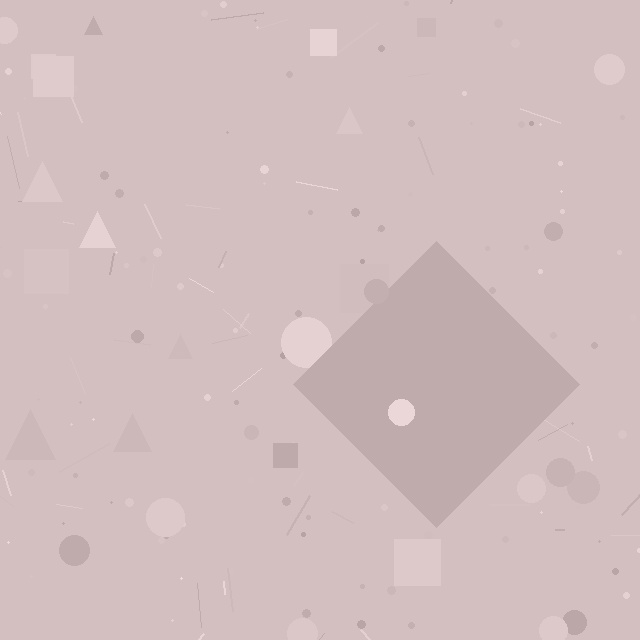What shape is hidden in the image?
A diamond is hidden in the image.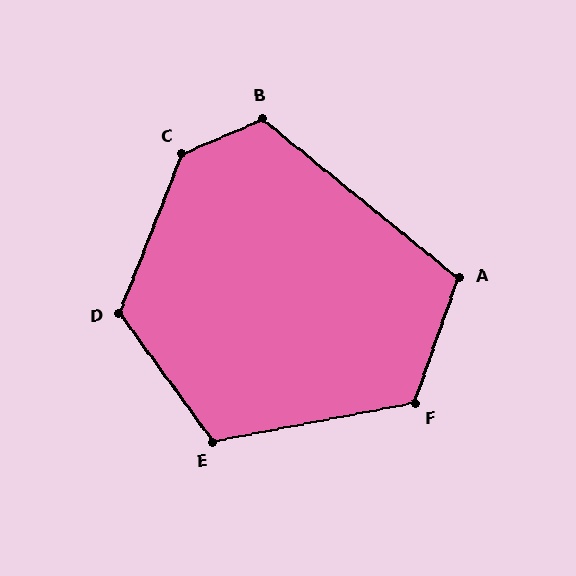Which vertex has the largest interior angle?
C, at approximately 135 degrees.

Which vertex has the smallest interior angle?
A, at approximately 110 degrees.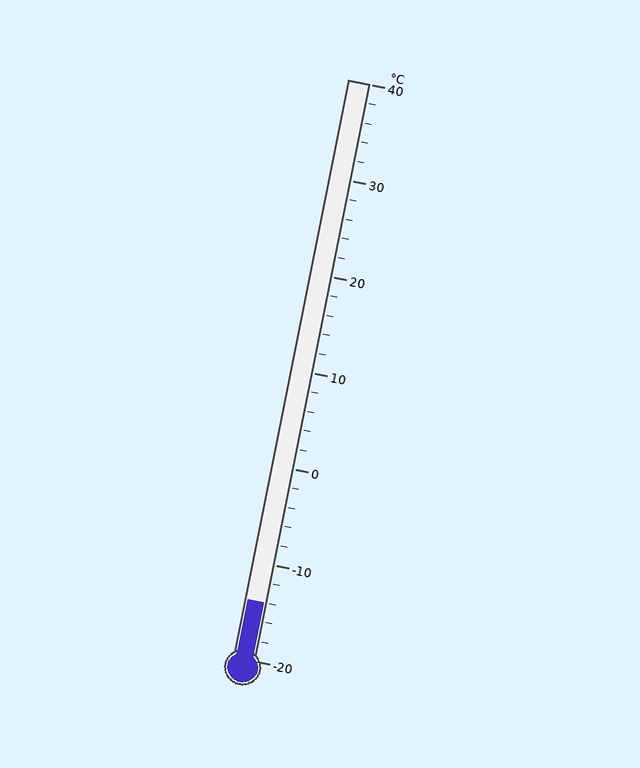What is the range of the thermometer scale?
The thermometer scale ranges from -20°C to 40°C.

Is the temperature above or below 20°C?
The temperature is below 20°C.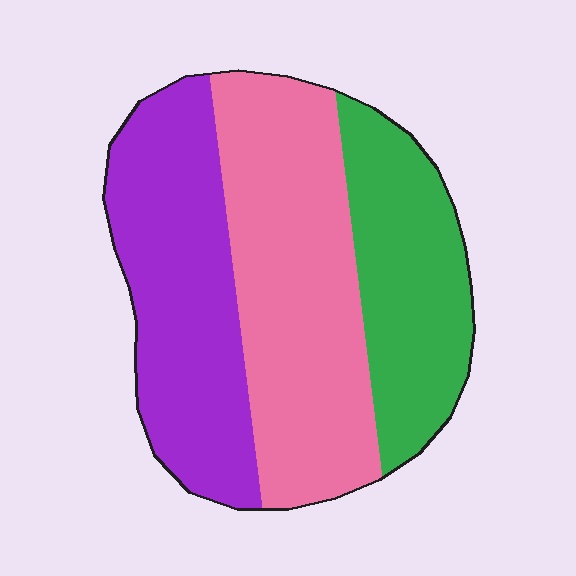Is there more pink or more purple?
Pink.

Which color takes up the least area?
Green, at roughly 25%.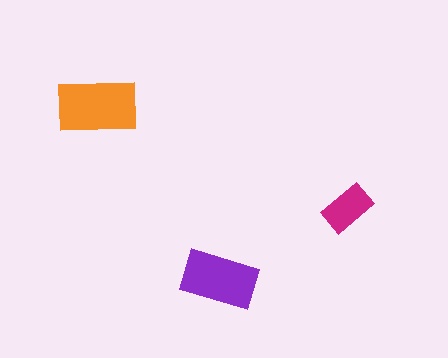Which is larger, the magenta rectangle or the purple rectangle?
The purple one.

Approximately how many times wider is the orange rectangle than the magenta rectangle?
About 1.5 times wider.